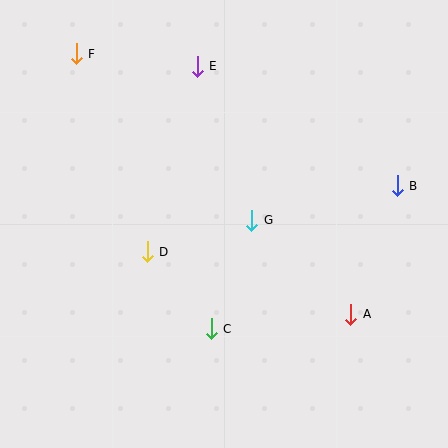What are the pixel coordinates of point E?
Point E is at (197, 66).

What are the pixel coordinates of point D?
Point D is at (147, 252).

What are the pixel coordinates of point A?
Point A is at (351, 314).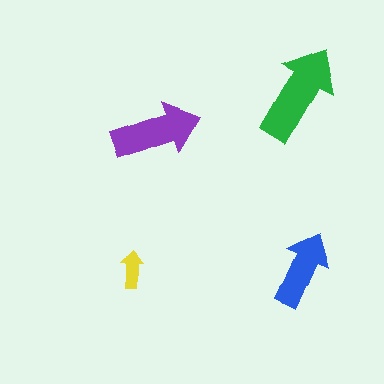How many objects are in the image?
There are 4 objects in the image.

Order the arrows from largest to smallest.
the green one, the purple one, the blue one, the yellow one.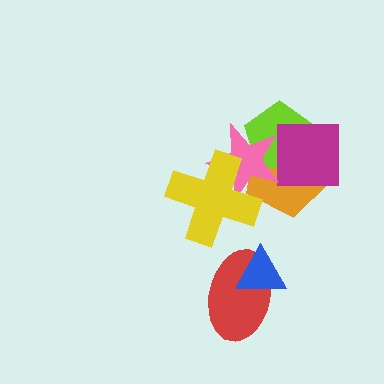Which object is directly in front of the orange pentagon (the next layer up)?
The lime pentagon is directly in front of the orange pentagon.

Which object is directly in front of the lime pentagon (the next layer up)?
The magenta square is directly in front of the lime pentagon.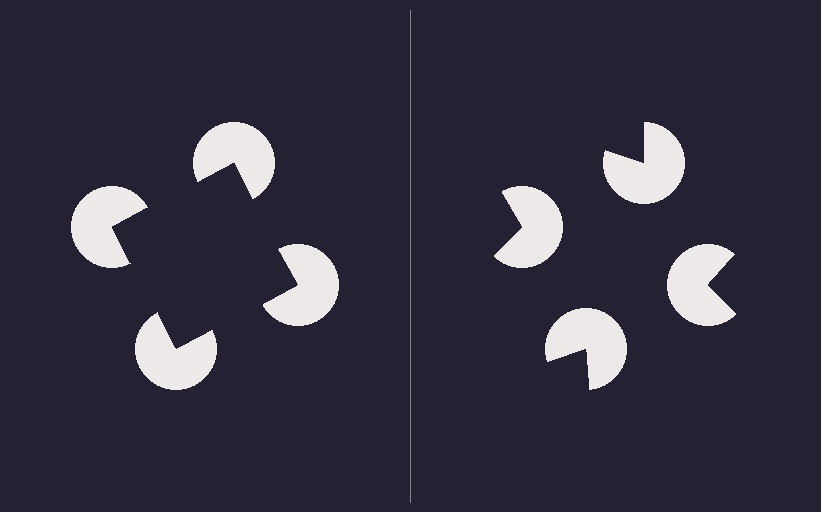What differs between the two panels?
The pac-man discs are positioned identically on both sides; only the wedge orientations differ. On the left they align to a square; on the right they are misaligned.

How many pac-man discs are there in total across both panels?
8 — 4 on each side.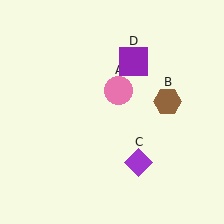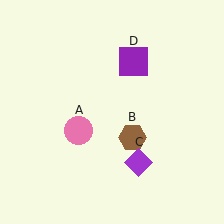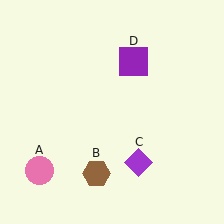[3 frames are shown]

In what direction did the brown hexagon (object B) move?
The brown hexagon (object B) moved down and to the left.